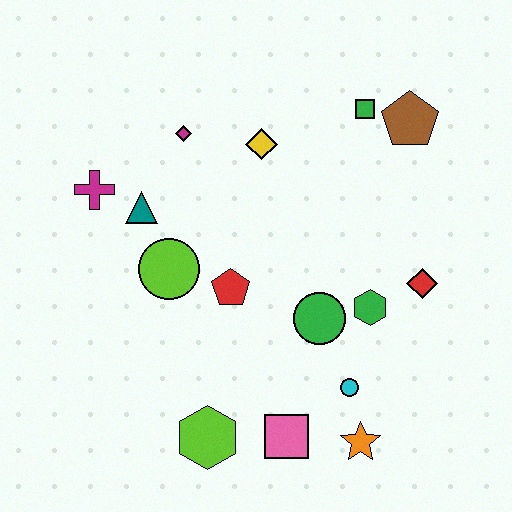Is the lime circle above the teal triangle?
No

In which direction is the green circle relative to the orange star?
The green circle is above the orange star.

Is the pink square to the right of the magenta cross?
Yes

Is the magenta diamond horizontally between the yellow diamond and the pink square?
No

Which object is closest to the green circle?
The green hexagon is closest to the green circle.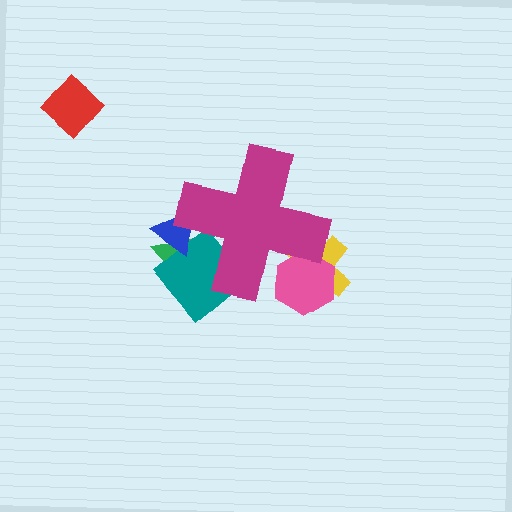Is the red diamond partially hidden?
No, the red diamond is fully visible.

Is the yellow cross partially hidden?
Yes, the yellow cross is partially hidden behind the magenta cross.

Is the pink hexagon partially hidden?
Yes, the pink hexagon is partially hidden behind the magenta cross.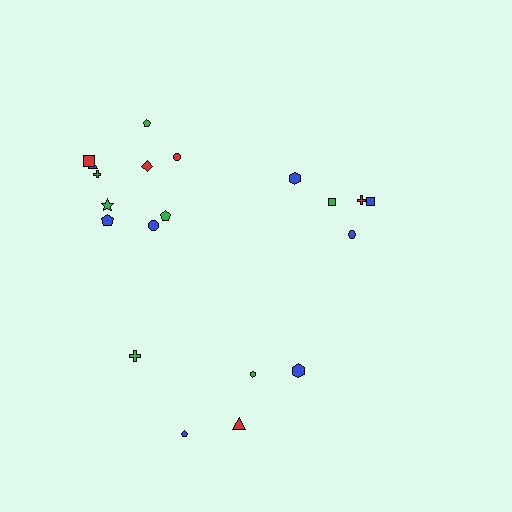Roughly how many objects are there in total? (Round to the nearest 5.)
Roughly 20 objects in total.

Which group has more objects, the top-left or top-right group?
The top-left group.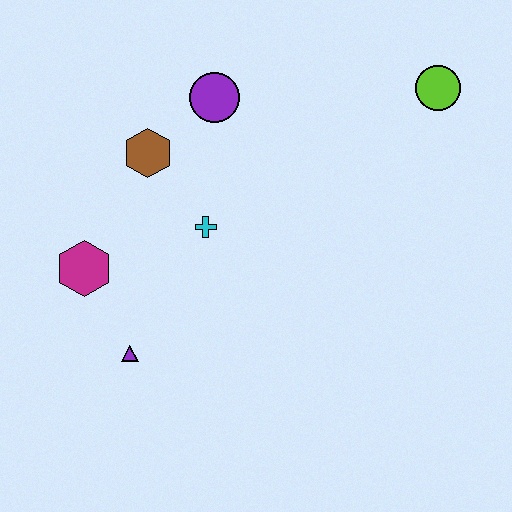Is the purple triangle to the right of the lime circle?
No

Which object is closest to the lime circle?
The purple circle is closest to the lime circle.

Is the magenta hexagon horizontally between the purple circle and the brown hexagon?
No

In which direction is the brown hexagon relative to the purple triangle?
The brown hexagon is above the purple triangle.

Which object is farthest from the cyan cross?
The lime circle is farthest from the cyan cross.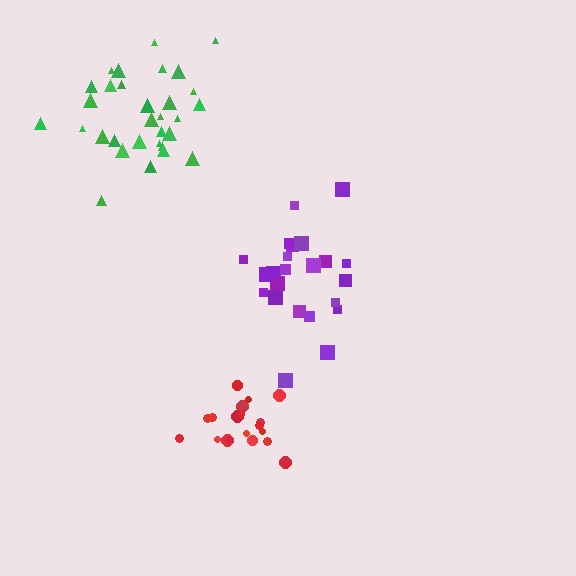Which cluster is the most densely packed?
Red.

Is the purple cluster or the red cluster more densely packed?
Red.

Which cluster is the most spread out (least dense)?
Purple.